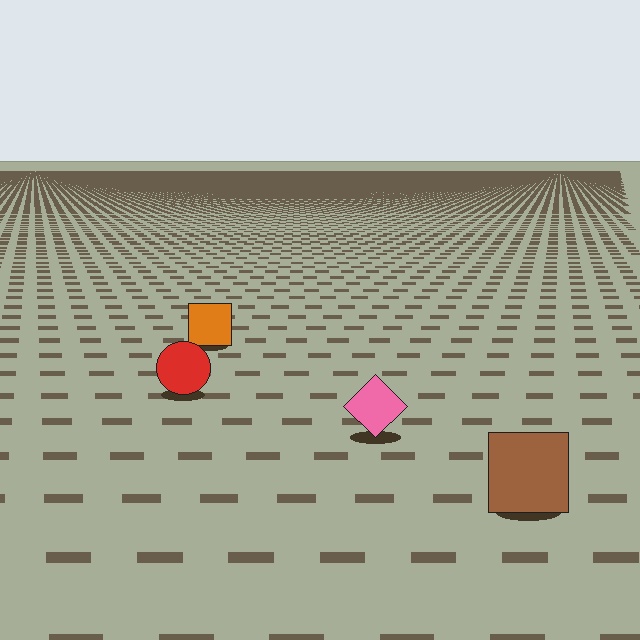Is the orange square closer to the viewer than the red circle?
No. The red circle is closer — you can tell from the texture gradient: the ground texture is coarser near it.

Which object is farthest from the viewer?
The orange square is farthest from the viewer. It appears smaller and the ground texture around it is denser.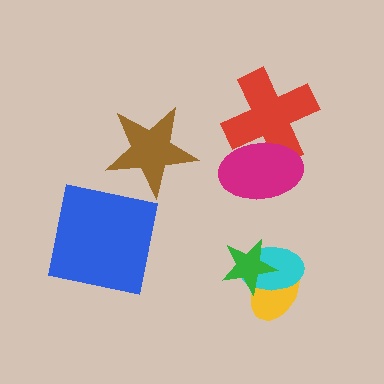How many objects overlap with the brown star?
0 objects overlap with the brown star.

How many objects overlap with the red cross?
1 object overlaps with the red cross.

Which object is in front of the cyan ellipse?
The green star is in front of the cyan ellipse.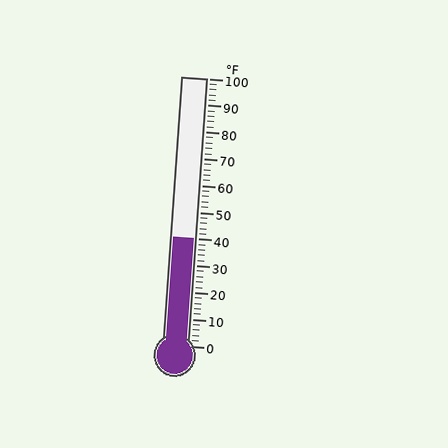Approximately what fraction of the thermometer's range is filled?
The thermometer is filled to approximately 40% of its range.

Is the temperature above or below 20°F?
The temperature is above 20°F.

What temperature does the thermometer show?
The thermometer shows approximately 40°F.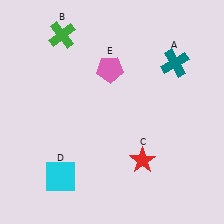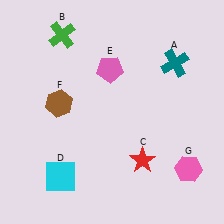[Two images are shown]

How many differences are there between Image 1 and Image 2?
There are 2 differences between the two images.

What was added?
A brown hexagon (F), a pink hexagon (G) were added in Image 2.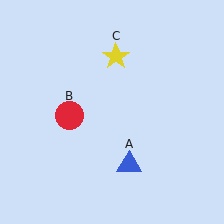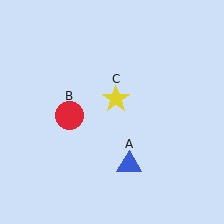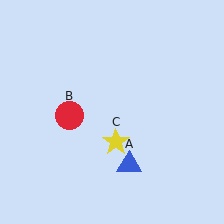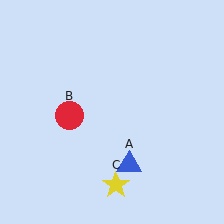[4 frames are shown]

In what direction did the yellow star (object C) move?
The yellow star (object C) moved down.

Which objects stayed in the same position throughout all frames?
Blue triangle (object A) and red circle (object B) remained stationary.